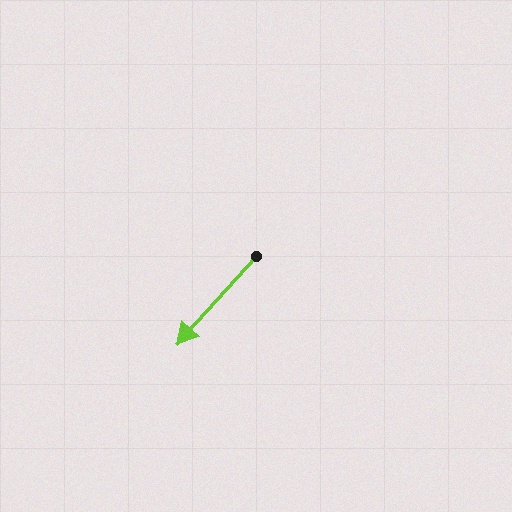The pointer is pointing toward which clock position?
Roughly 7 o'clock.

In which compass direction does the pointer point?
Southwest.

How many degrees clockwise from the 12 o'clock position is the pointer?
Approximately 222 degrees.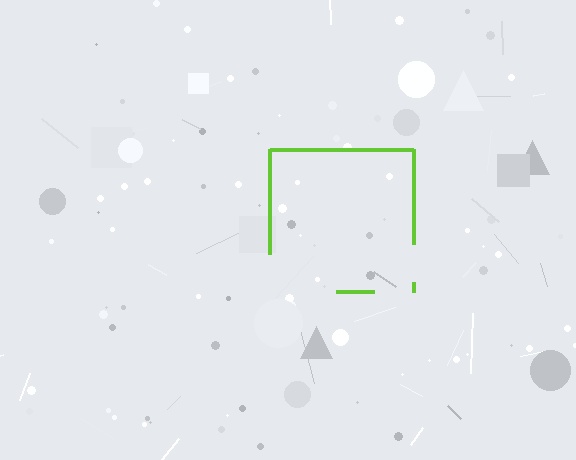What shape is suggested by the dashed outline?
The dashed outline suggests a square.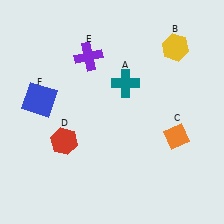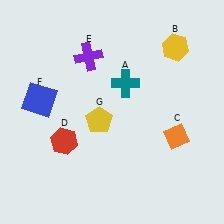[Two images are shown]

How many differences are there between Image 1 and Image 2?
There is 1 difference between the two images.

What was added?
A yellow pentagon (G) was added in Image 2.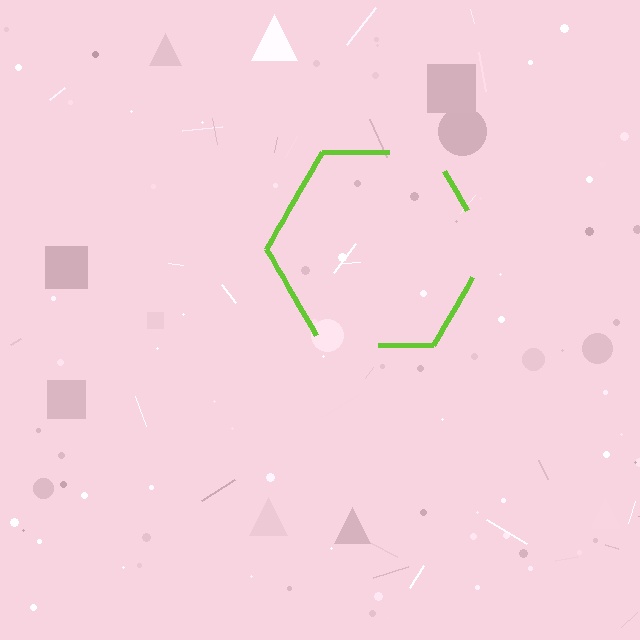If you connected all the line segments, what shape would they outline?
They would outline a hexagon.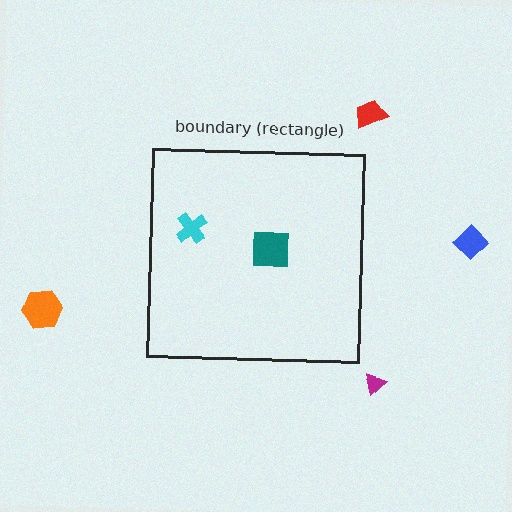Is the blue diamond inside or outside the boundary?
Outside.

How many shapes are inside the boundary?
2 inside, 4 outside.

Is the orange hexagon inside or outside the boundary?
Outside.